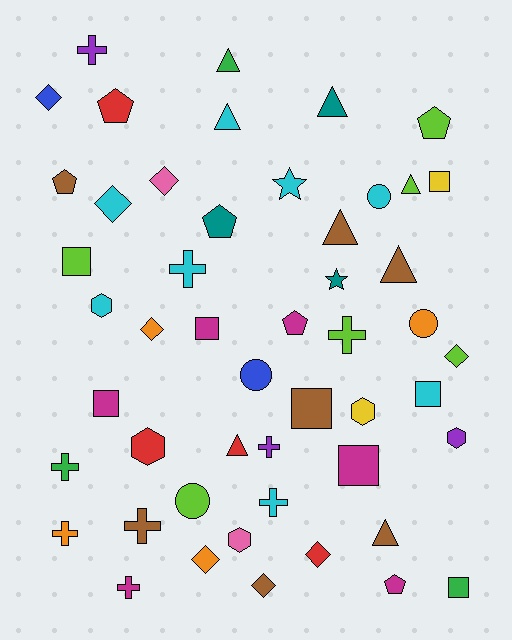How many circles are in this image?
There are 4 circles.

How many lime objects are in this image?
There are 6 lime objects.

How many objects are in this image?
There are 50 objects.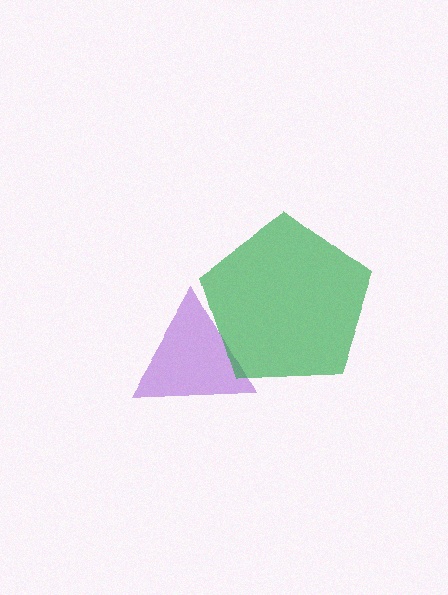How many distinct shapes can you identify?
There are 2 distinct shapes: a purple triangle, a green pentagon.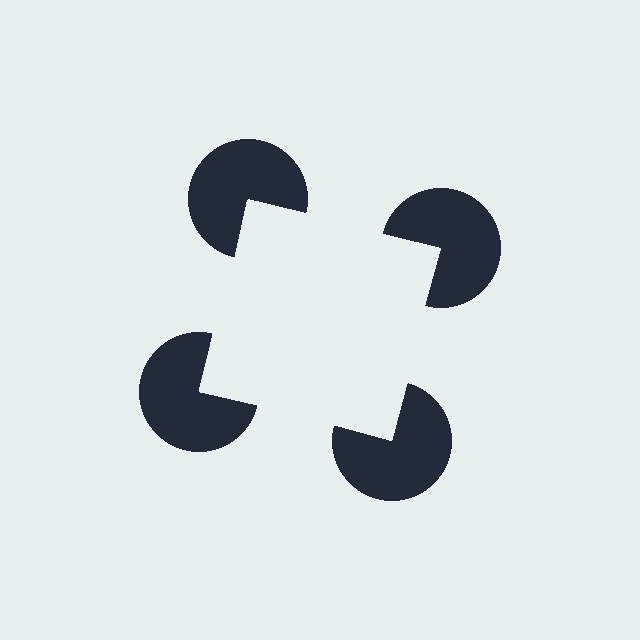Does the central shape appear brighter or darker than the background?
It typically appears slightly brighter than the background, even though no actual brightness change is drawn.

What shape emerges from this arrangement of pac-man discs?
An illusory square — its edges are inferred from the aligned wedge cuts in the pac-man discs, not physically drawn.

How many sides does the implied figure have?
4 sides.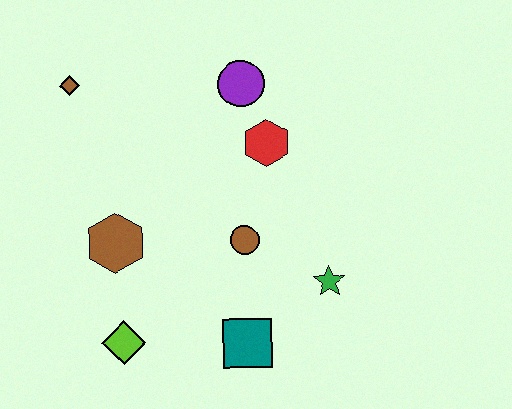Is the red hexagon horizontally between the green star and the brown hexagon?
Yes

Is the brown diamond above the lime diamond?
Yes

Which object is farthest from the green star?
The brown diamond is farthest from the green star.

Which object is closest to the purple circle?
The red hexagon is closest to the purple circle.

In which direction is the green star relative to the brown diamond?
The green star is to the right of the brown diamond.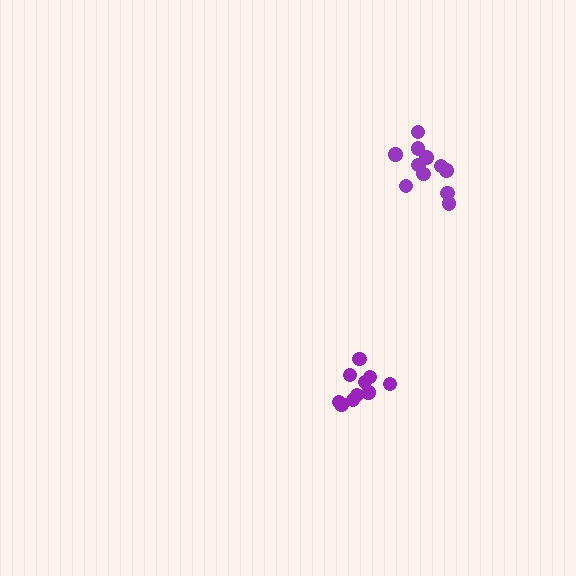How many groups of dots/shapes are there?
There are 2 groups.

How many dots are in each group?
Group 1: 10 dots, Group 2: 11 dots (21 total).